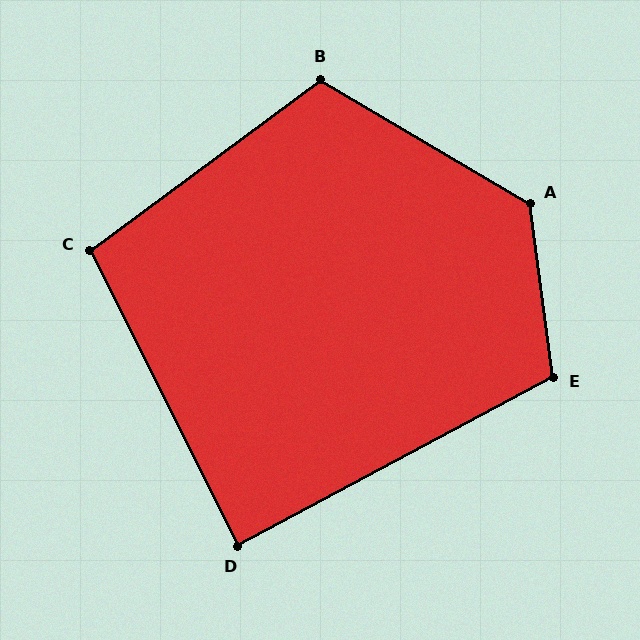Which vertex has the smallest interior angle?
D, at approximately 89 degrees.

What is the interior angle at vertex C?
Approximately 100 degrees (obtuse).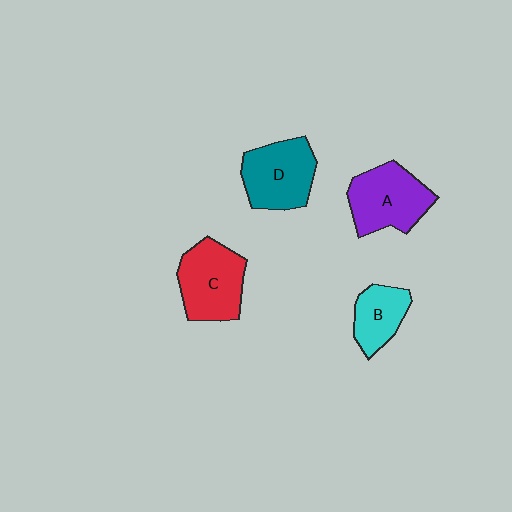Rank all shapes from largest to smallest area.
From largest to smallest: C (red), A (purple), D (teal), B (cyan).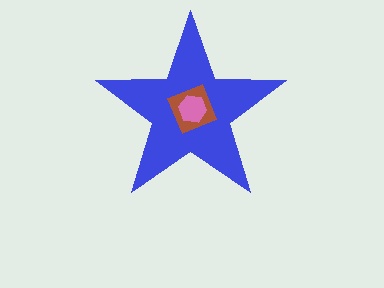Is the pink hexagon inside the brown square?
Yes.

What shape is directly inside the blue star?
The brown square.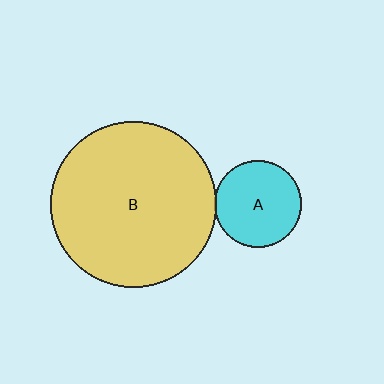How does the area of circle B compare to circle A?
Approximately 3.7 times.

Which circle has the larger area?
Circle B (yellow).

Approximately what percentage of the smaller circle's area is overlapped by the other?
Approximately 5%.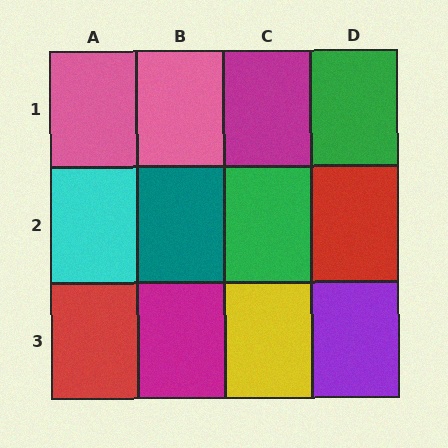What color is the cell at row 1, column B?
Pink.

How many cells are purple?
1 cell is purple.